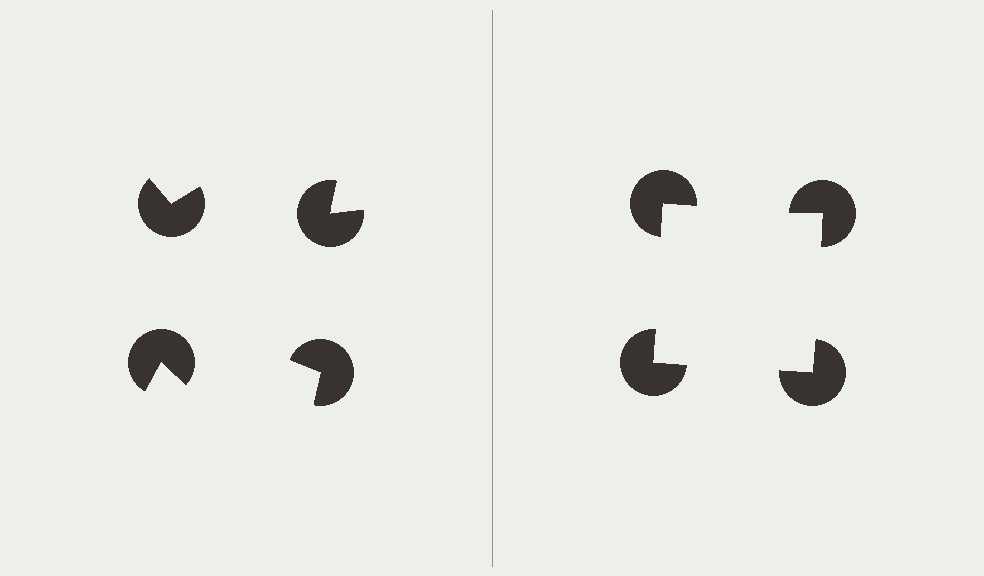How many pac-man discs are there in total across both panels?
8 — 4 on each side.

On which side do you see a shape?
An illusory square appears on the right side. On the left side the wedge cuts are rotated, so no coherent shape forms.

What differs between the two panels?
The pac-man discs are positioned identically on both sides; only the wedge orientations differ. On the right they align to a square; on the left they are misaligned.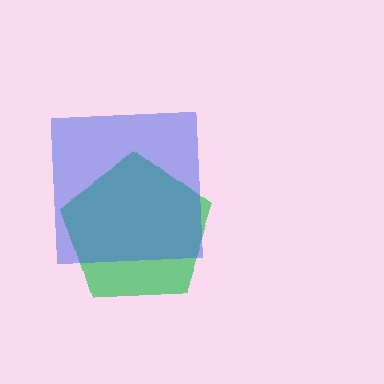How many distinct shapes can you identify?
There are 2 distinct shapes: a green pentagon, a blue square.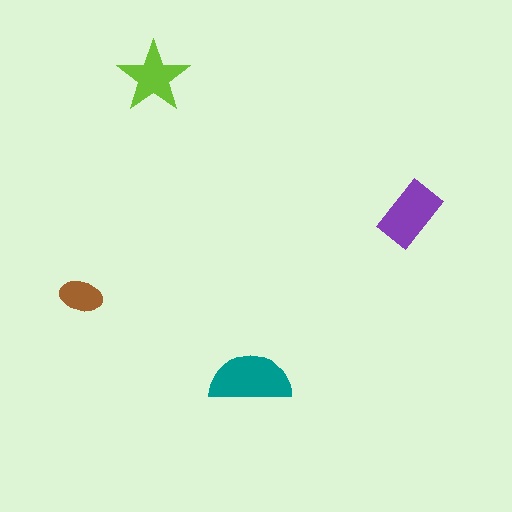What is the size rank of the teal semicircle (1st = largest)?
1st.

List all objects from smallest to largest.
The brown ellipse, the lime star, the purple rectangle, the teal semicircle.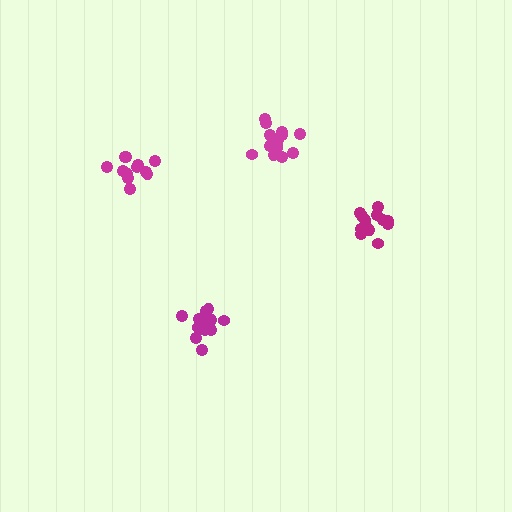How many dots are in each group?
Group 1: 14 dots, Group 2: 14 dots, Group 3: 16 dots, Group 4: 17 dots (61 total).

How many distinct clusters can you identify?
There are 4 distinct clusters.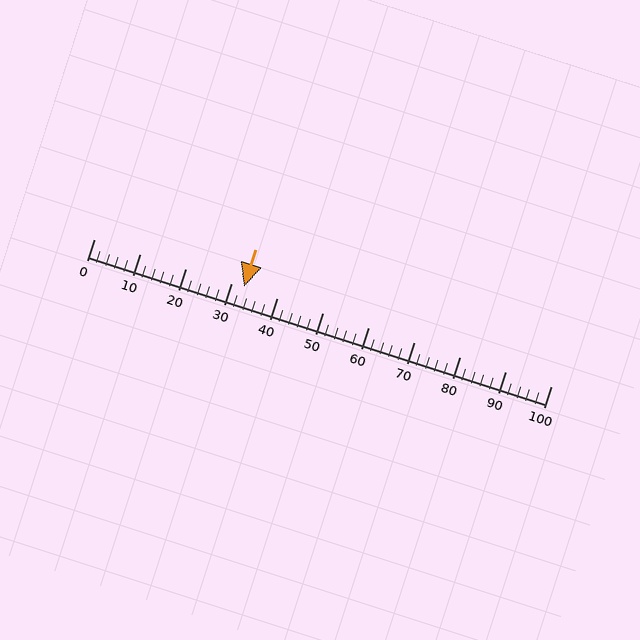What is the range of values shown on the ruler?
The ruler shows values from 0 to 100.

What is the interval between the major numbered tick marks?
The major tick marks are spaced 10 units apart.